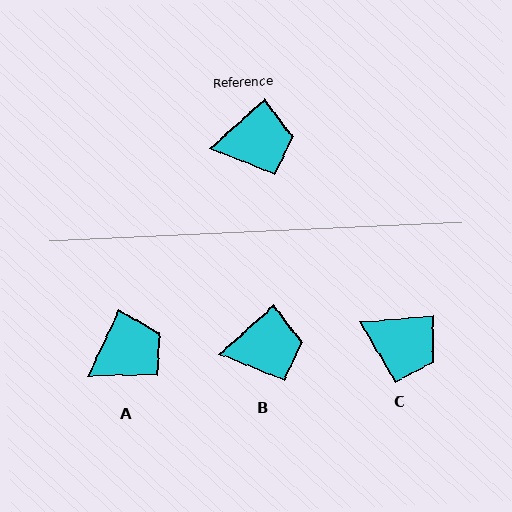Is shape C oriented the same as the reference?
No, it is off by about 37 degrees.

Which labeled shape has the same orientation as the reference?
B.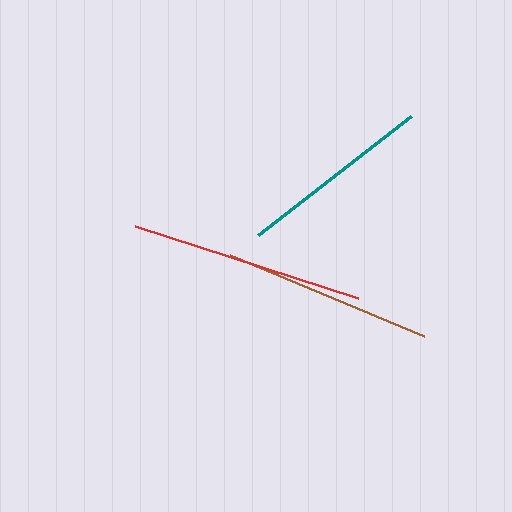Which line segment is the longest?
The red line is the longest at approximately 234 pixels.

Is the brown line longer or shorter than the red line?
The red line is longer than the brown line.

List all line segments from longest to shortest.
From longest to shortest: red, brown, teal.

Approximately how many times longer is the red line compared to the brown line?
The red line is approximately 1.1 times the length of the brown line.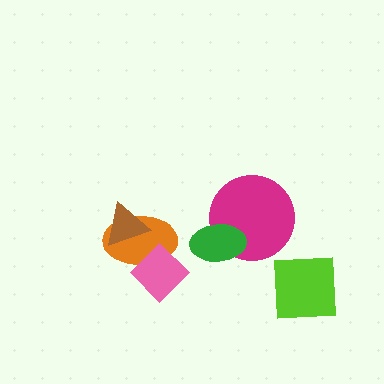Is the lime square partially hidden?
No, no other shape covers it.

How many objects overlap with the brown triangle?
1 object overlaps with the brown triangle.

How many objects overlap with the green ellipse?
1 object overlaps with the green ellipse.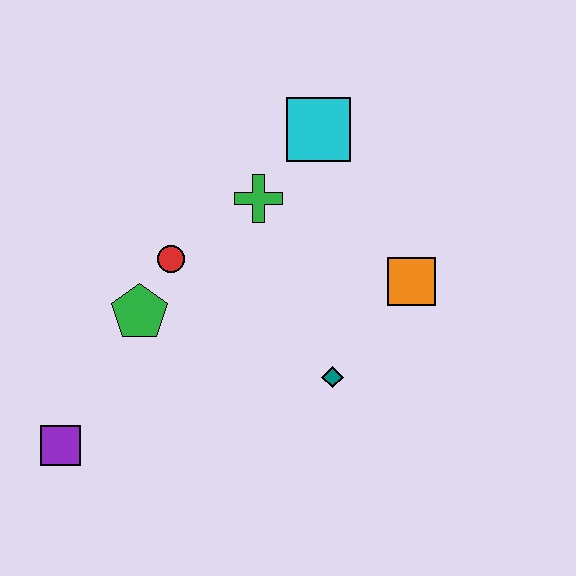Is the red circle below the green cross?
Yes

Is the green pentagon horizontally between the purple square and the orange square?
Yes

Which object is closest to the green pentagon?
The red circle is closest to the green pentagon.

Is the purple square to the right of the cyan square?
No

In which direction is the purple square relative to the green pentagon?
The purple square is below the green pentagon.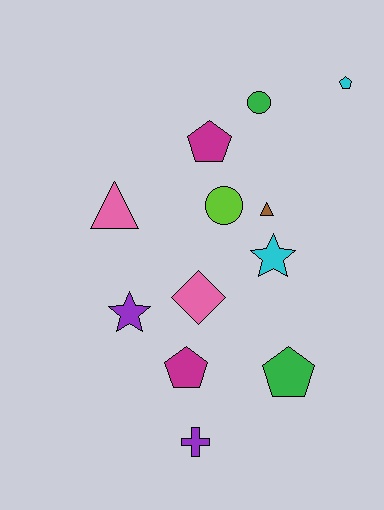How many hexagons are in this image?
There are no hexagons.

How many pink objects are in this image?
There are 2 pink objects.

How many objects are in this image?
There are 12 objects.